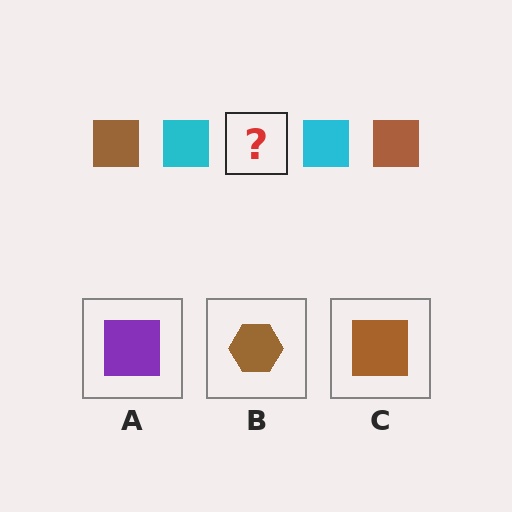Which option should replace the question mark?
Option C.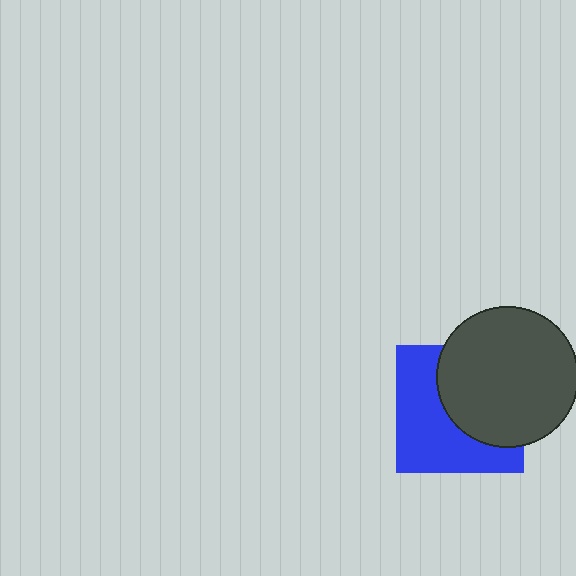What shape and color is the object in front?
The object in front is a dark gray circle.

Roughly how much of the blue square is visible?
About half of it is visible (roughly 52%).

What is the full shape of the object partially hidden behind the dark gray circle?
The partially hidden object is a blue square.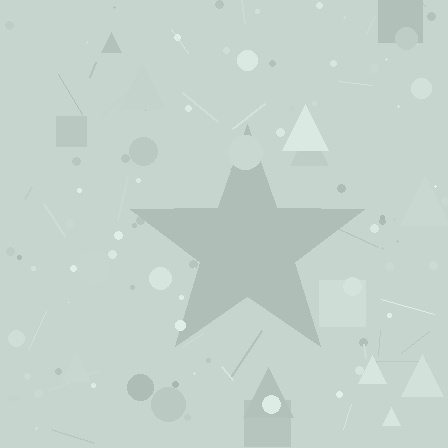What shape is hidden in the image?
A star is hidden in the image.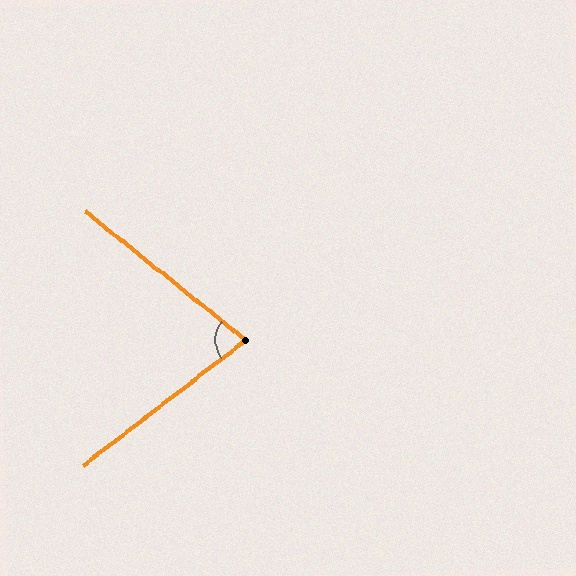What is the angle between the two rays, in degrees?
Approximately 77 degrees.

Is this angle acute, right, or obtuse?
It is acute.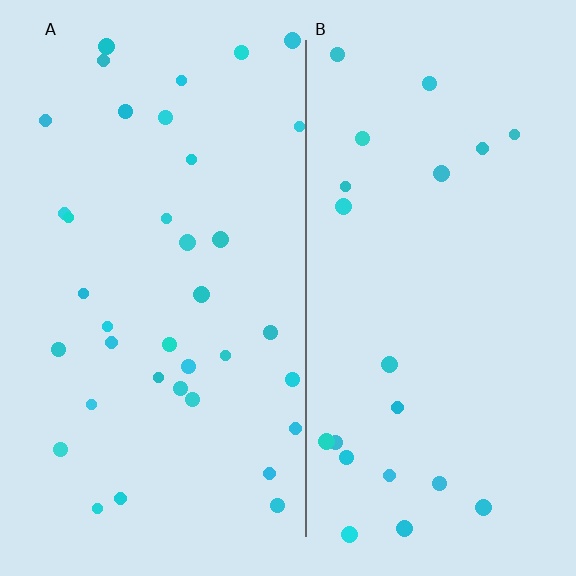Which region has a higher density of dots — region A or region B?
A (the left).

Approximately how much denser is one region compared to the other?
Approximately 1.7× — region A over region B.